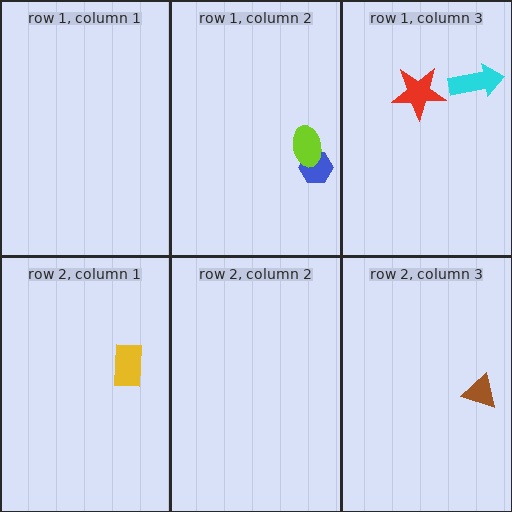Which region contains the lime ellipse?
The row 1, column 2 region.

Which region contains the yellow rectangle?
The row 2, column 1 region.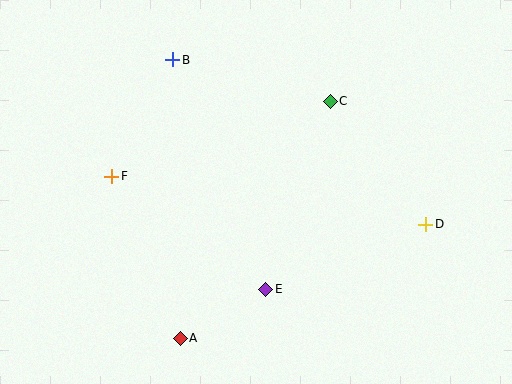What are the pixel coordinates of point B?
Point B is at (173, 60).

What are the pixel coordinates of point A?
Point A is at (180, 338).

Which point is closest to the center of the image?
Point E at (266, 289) is closest to the center.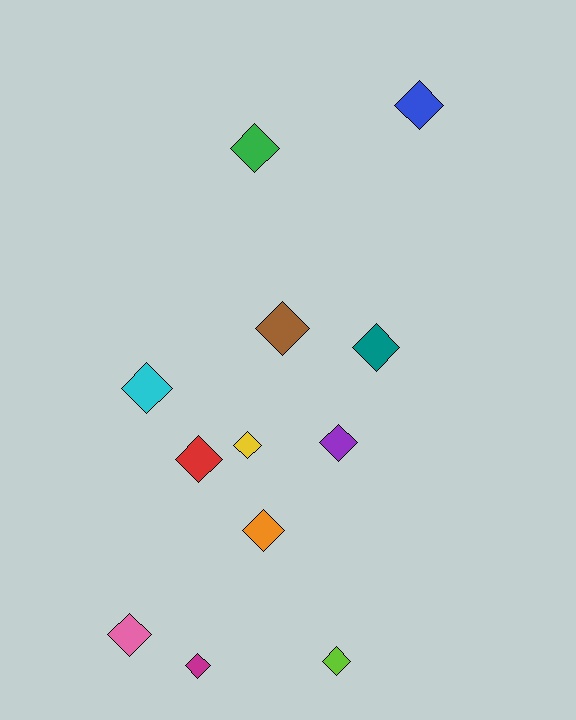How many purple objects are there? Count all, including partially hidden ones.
There is 1 purple object.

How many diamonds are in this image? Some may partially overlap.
There are 12 diamonds.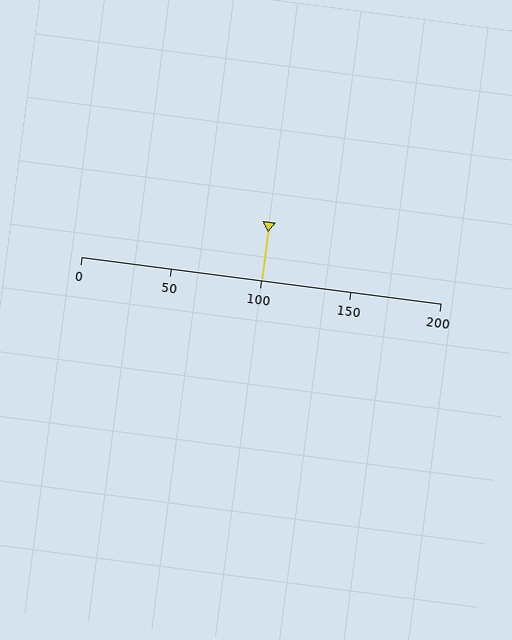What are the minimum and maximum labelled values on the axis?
The axis runs from 0 to 200.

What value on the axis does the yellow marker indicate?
The marker indicates approximately 100.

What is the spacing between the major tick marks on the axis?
The major ticks are spaced 50 apart.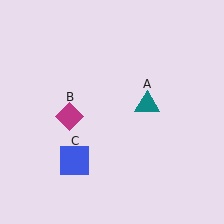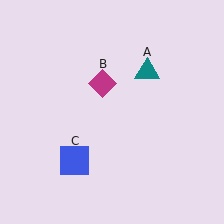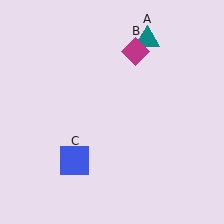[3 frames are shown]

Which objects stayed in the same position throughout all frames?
Blue square (object C) remained stationary.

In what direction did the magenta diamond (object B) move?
The magenta diamond (object B) moved up and to the right.